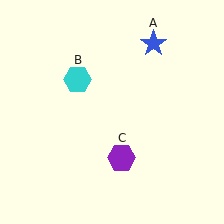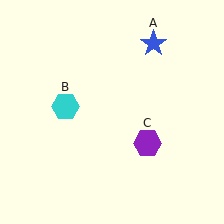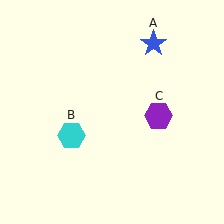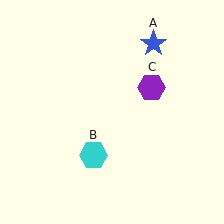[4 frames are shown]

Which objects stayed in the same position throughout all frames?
Blue star (object A) remained stationary.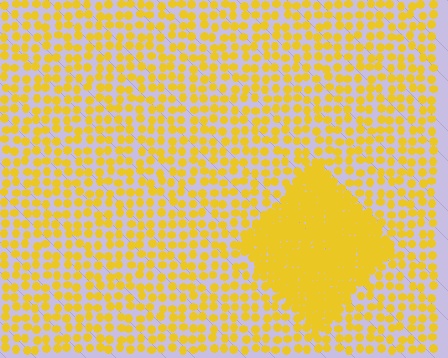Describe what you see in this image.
The image contains small yellow elements arranged at two different densities. A diamond-shaped region is visible where the elements are more densely packed than the surrounding area.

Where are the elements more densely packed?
The elements are more densely packed inside the diamond boundary.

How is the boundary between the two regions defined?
The boundary is defined by a change in element density (approximately 2.7x ratio). All elements are the same color, size, and shape.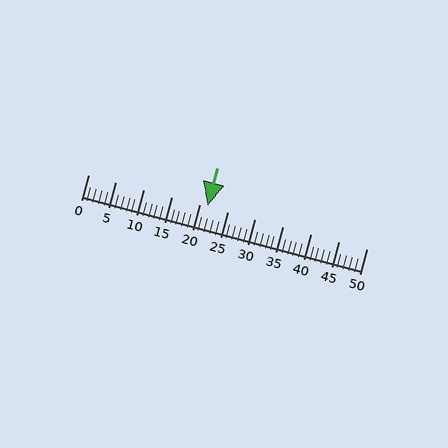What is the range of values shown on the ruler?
The ruler shows values from 0 to 50.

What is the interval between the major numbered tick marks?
The major tick marks are spaced 5 units apart.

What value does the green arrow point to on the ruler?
The green arrow points to approximately 21.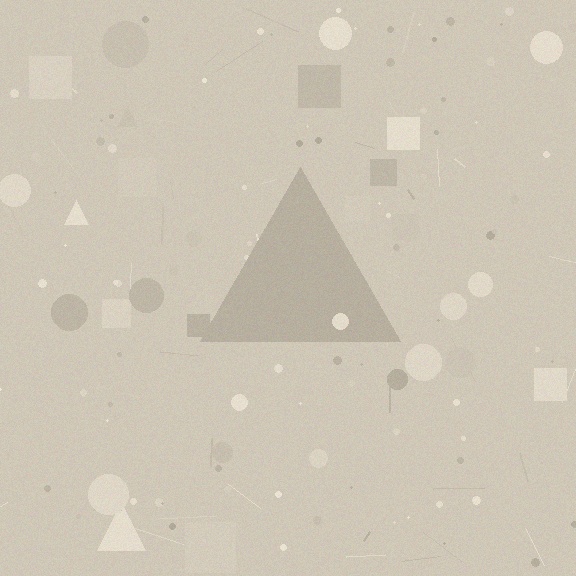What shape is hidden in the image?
A triangle is hidden in the image.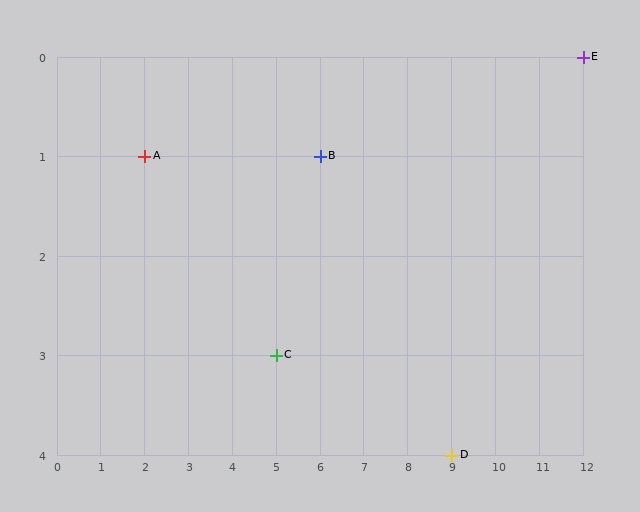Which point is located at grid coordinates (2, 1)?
Point A is at (2, 1).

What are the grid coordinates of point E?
Point E is at grid coordinates (12, 0).